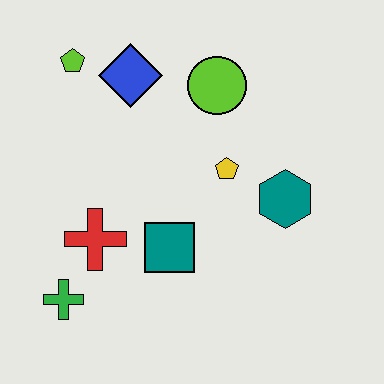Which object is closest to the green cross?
The red cross is closest to the green cross.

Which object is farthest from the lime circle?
The green cross is farthest from the lime circle.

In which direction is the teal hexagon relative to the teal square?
The teal hexagon is to the right of the teal square.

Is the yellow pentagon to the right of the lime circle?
Yes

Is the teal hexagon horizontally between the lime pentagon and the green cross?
No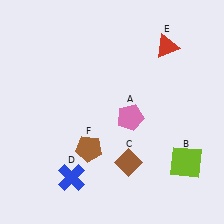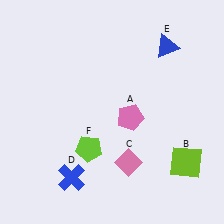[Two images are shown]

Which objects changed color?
C changed from brown to pink. E changed from red to blue. F changed from brown to lime.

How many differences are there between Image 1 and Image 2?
There are 3 differences between the two images.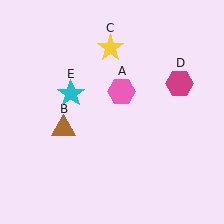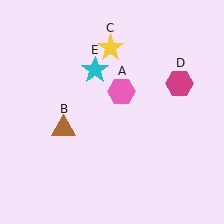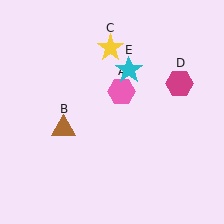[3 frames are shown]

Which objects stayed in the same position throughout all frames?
Pink hexagon (object A) and brown triangle (object B) and yellow star (object C) and magenta hexagon (object D) remained stationary.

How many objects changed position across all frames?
1 object changed position: cyan star (object E).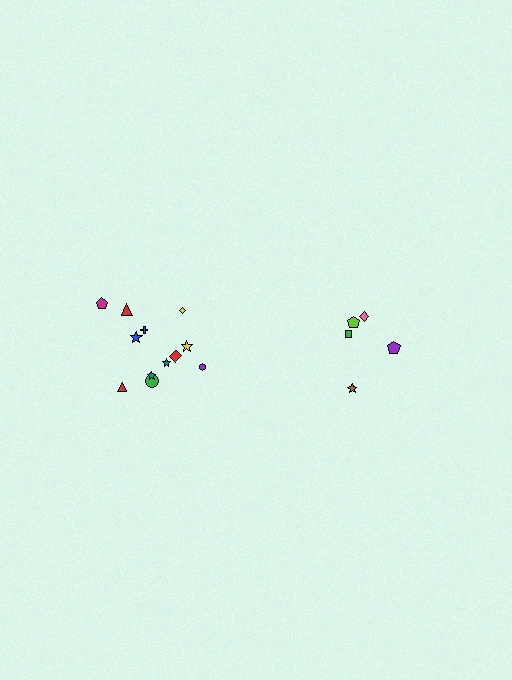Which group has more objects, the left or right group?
The left group.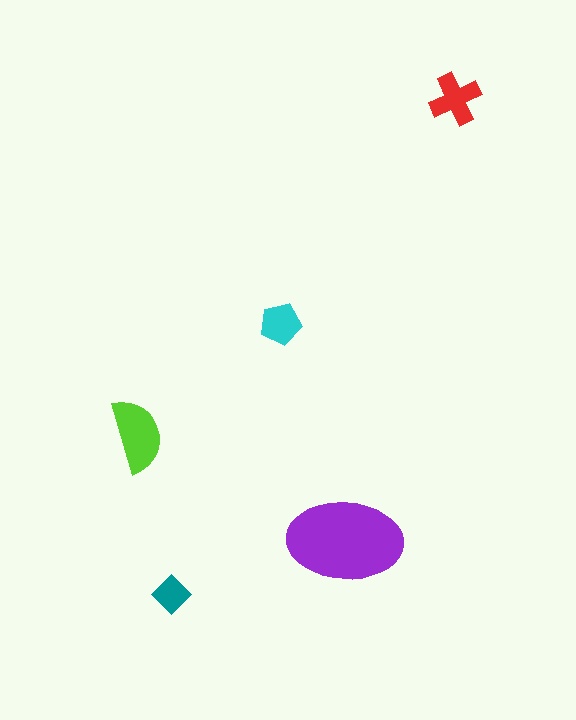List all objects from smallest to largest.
The teal diamond, the cyan pentagon, the red cross, the lime semicircle, the purple ellipse.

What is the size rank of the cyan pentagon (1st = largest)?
4th.